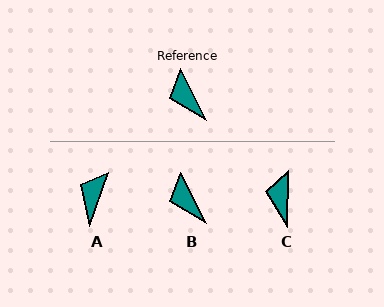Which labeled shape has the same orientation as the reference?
B.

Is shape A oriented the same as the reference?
No, it is off by about 46 degrees.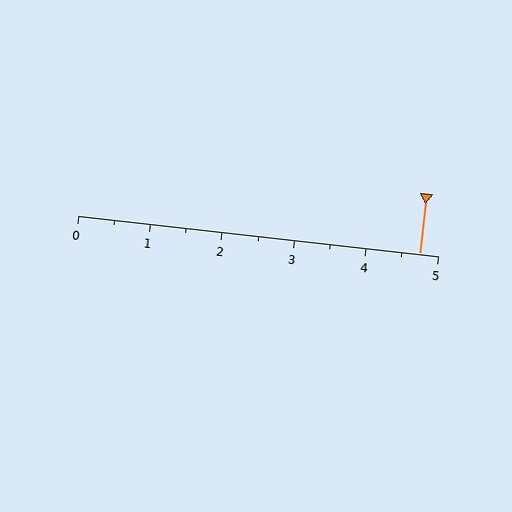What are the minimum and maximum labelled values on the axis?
The axis runs from 0 to 5.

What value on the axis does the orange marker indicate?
The marker indicates approximately 4.8.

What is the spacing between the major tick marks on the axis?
The major ticks are spaced 1 apart.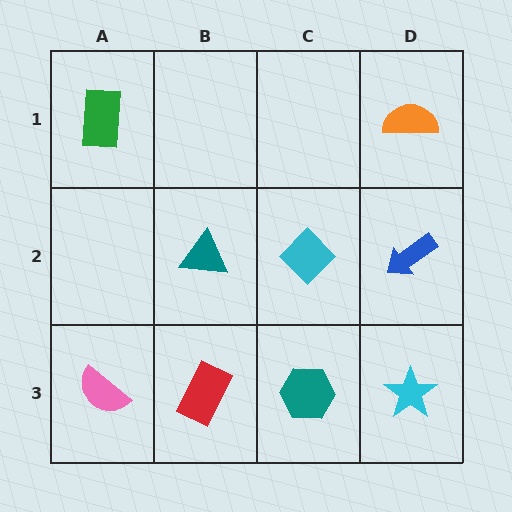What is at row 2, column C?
A cyan diamond.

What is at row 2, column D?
A blue arrow.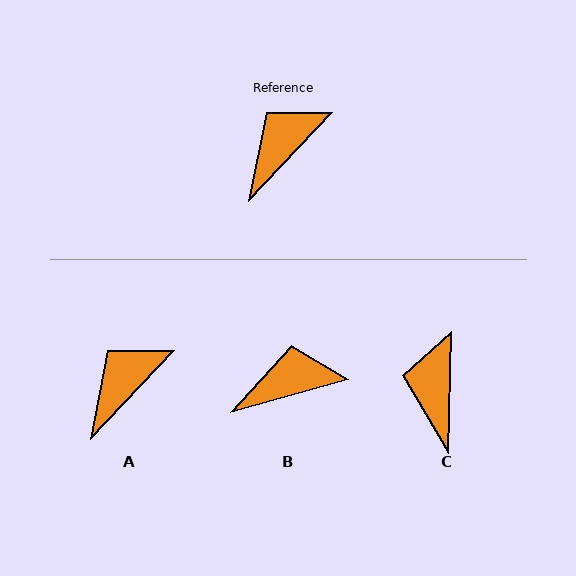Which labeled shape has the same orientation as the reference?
A.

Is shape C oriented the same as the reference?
No, it is off by about 42 degrees.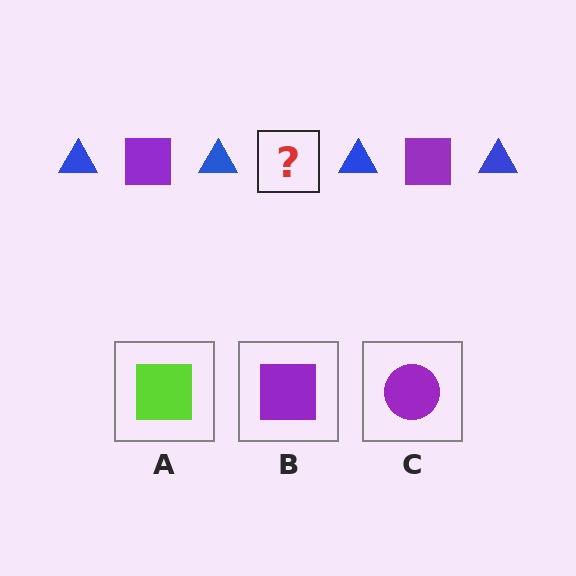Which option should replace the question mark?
Option B.